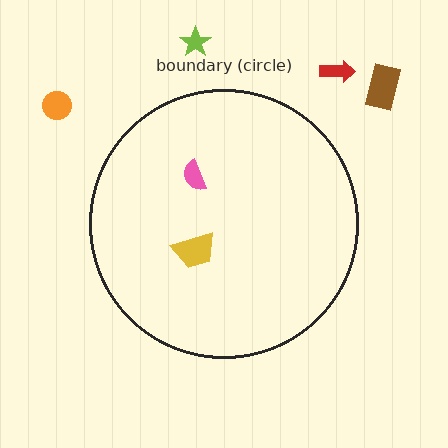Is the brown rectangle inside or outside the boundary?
Outside.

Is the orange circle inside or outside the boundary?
Outside.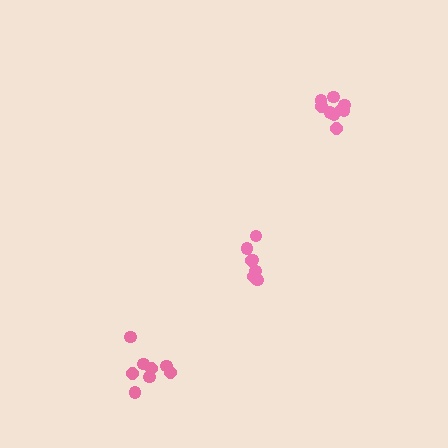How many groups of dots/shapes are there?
There are 3 groups.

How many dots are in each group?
Group 1: 9 dots, Group 2: 8 dots, Group 3: 7 dots (24 total).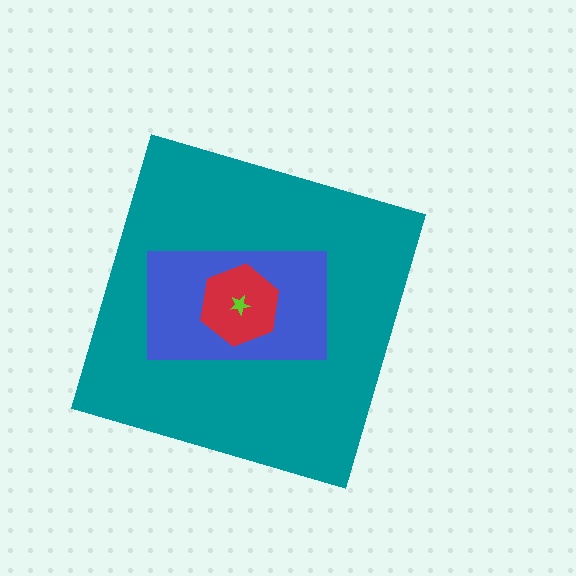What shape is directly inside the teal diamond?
The blue rectangle.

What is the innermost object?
The lime star.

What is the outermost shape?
The teal diamond.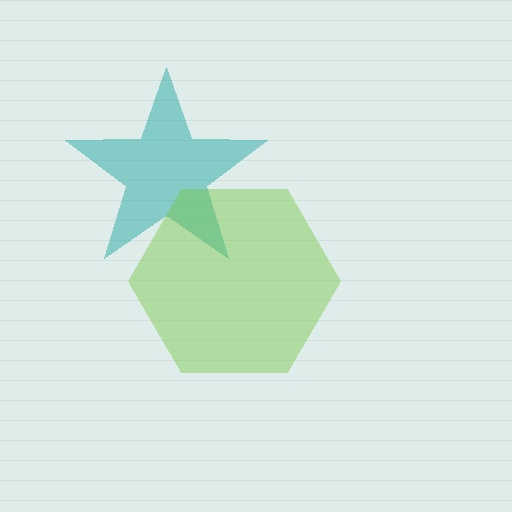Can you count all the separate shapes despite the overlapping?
Yes, there are 2 separate shapes.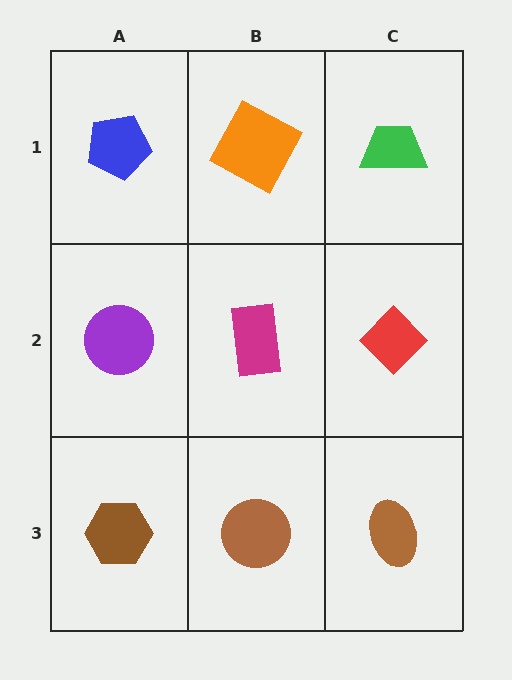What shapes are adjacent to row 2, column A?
A blue pentagon (row 1, column A), a brown hexagon (row 3, column A), a magenta rectangle (row 2, column B).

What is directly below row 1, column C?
A red diamond.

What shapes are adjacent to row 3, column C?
A red diamond (row 2, column C), a brown circle (row 3, column B).